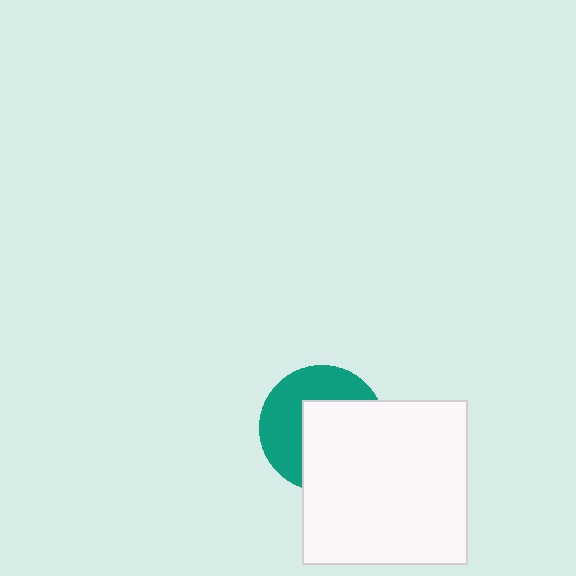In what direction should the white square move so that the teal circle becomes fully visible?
The white square should move toward the lower-right. That is the shortest direction to clear the overlap and leave the teal circle fully visible.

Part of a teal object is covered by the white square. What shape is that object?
It is a circle.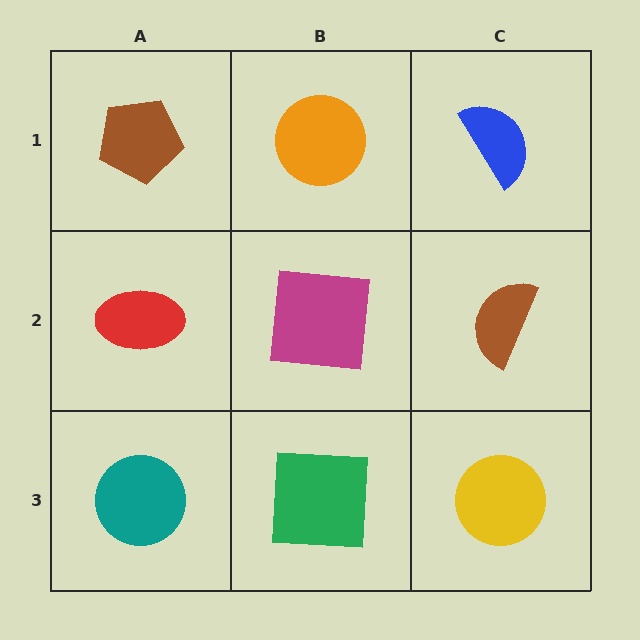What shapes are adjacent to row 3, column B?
A magenta square (row 2, column B), a teal circle (row 3, column A), a yellow circle (row 3, column C).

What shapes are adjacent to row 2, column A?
A brown pentagon (row 1, column A), a teal circle (row 3, column A), a magenta square (row 2, column B).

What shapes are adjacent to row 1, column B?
A magenta square (row 2, column B), a brown pentagon (row 1, column A), a blue semicircle (row 1, column C).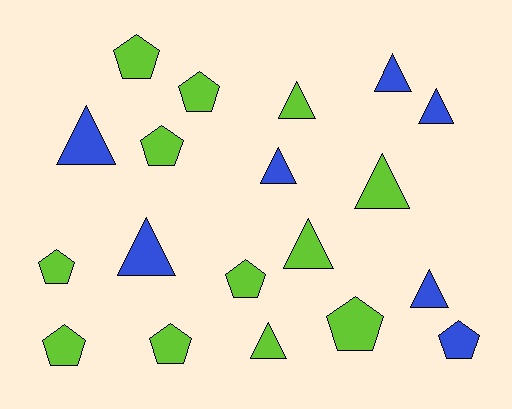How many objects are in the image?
There are 19 objects.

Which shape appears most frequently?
Triangle, with 10 objects.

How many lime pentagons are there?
There are 8 lime pentagons.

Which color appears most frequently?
Lime, with 12 objects.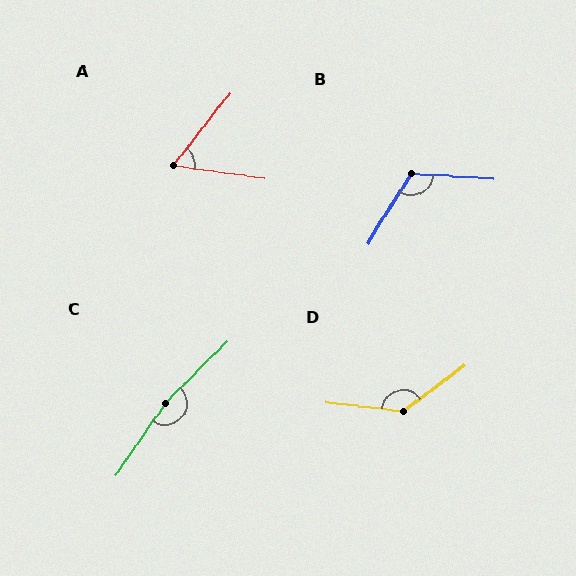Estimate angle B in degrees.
Approximately 118 degrees.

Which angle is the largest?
C, at approximately 169 degrees.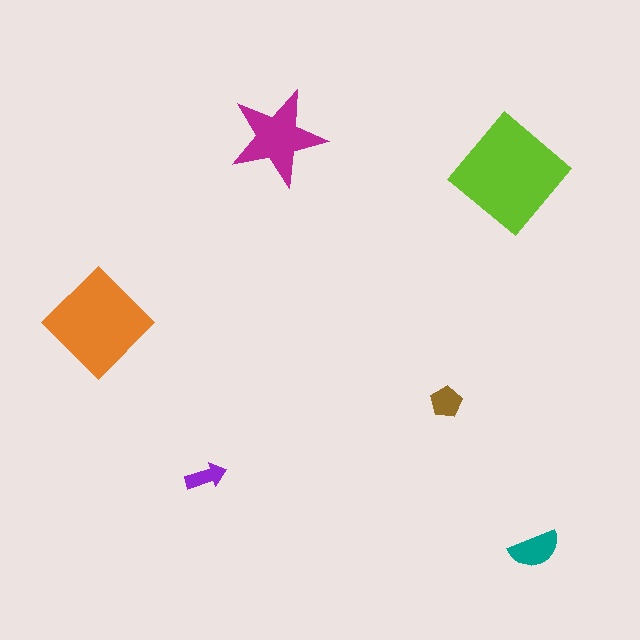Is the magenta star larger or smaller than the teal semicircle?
Larger.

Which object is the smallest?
The purple arrow.